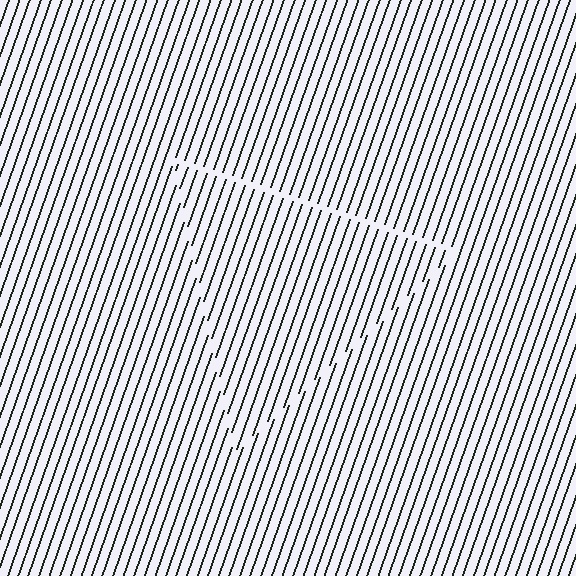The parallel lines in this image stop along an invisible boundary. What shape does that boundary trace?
An illusory triangle. The interior of the shape contains the same grating, shifted by half a period — the contour is defined by the phase discontinuity where line-ends from the inner and outer gratings abut.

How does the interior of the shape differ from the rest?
The interior of the shape contains the same grating, shifted by half a period — the contour is defined by the phase discontinuity where line-ends from the inner and outer gratings abut.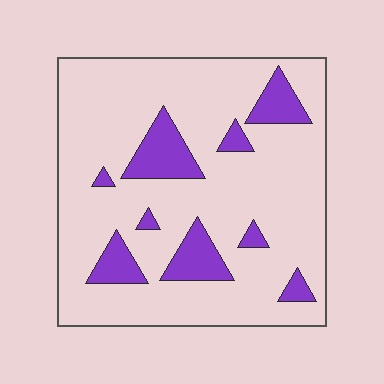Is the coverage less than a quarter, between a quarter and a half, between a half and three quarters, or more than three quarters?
Less than a quarter.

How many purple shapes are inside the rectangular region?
9.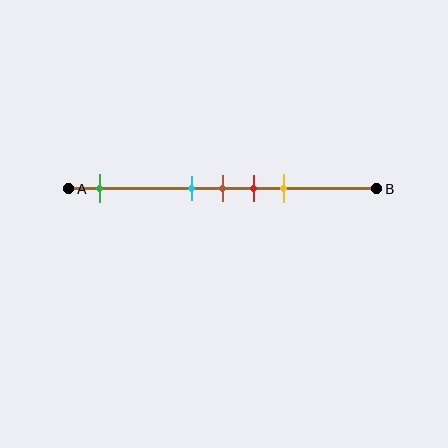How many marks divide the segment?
There are 5 marks dividing the segment.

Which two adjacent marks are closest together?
The cyan and brown marks are the closest adjacent pair.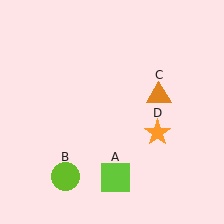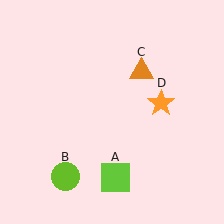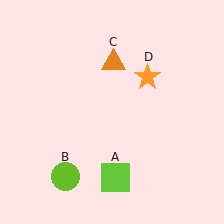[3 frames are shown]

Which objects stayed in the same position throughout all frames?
Lime square (object A) and lime circle (object B) remained stationary.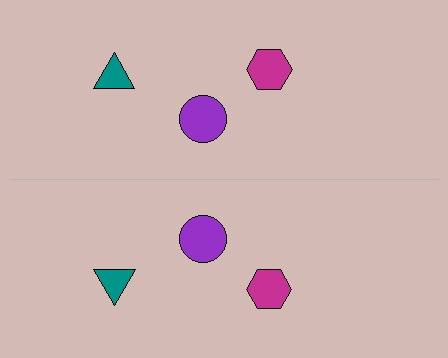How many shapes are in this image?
There are 6 shapes in this image.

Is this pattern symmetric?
Yes, this pattern has bilateral (reflection) symmetry.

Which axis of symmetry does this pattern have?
The pattern has a horizontal axis of symmetry running through the center of the image.